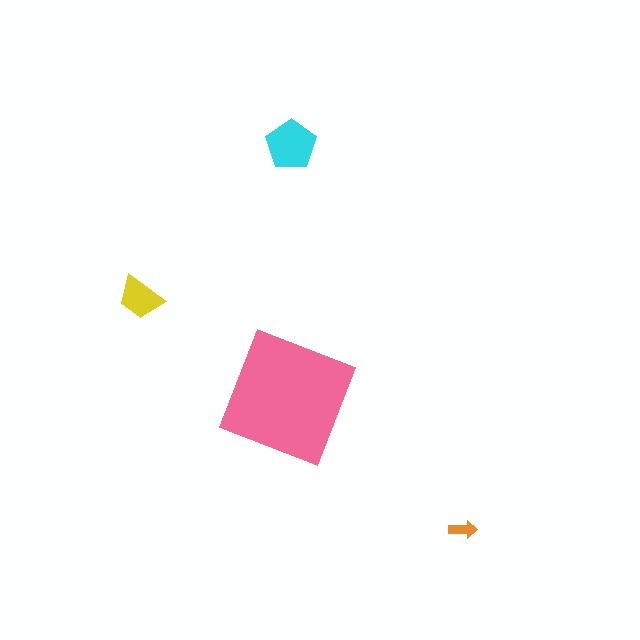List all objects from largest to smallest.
The pink square, the cyan pentagon, the yellow trapezoid, the orange arrow.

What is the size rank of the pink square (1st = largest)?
1st.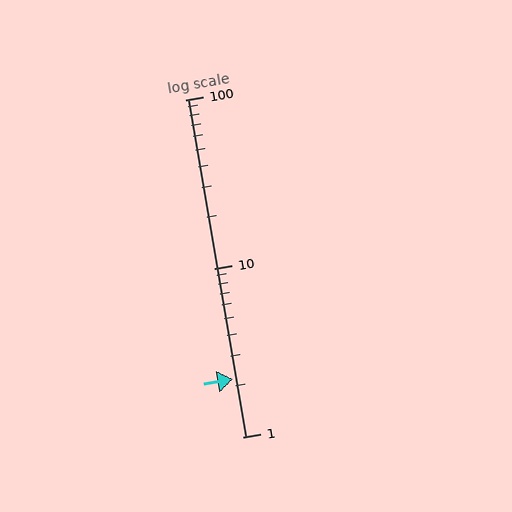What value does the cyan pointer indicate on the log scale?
The pointer indicates approximately 2.2.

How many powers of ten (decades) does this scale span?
The scale spans 2 decades, from 1 to 100.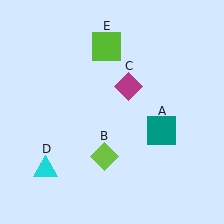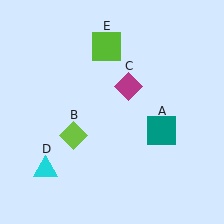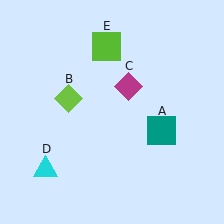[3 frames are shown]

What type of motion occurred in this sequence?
The lime diamond (object B) rotated clockwise around the center of the scene.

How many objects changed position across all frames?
1 object changed position: lime diamond (object B).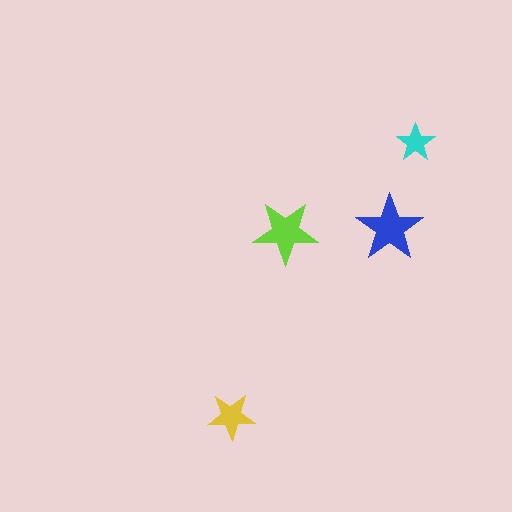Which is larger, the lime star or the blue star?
The blue one.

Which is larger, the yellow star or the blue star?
The blue one.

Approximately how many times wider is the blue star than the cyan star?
About 2 times wider.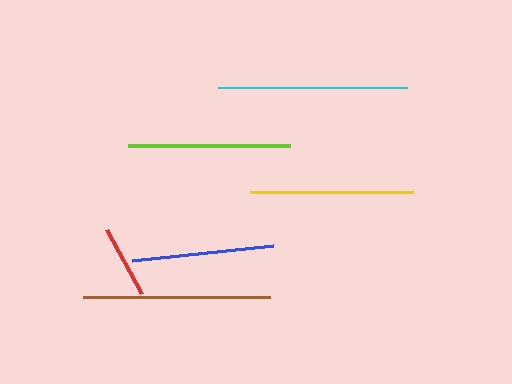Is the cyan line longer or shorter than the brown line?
The cyan line is longer than the brown line.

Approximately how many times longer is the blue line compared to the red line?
The blue line is approximately 1.9 times the length of the red line.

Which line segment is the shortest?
The red line is the shortest at approximately 73 pixels.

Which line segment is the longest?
The cyan line is the longest at approximately 190 pixels.